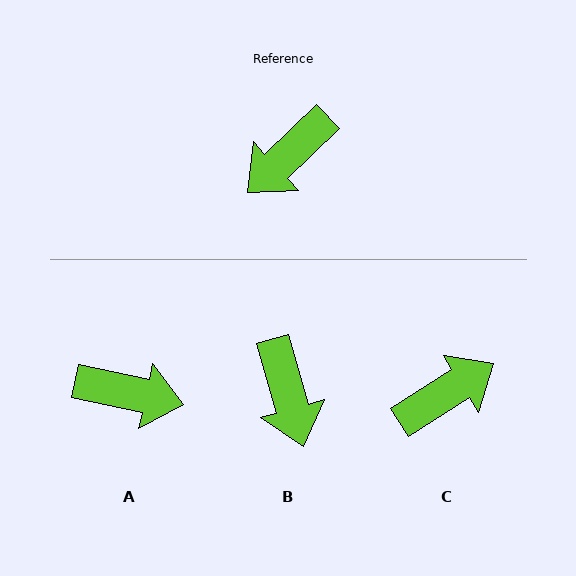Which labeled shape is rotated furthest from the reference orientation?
C, about 169 degrees away.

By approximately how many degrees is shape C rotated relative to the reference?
Approximately 169 degrees counter-clockwise.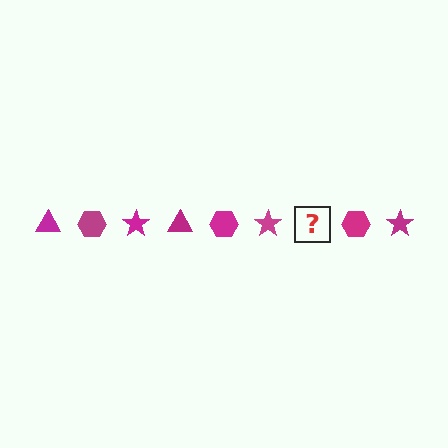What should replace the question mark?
The question mark should be replaced with a magenta triangle.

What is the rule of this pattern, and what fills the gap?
The rule is that the pattern cycles through triangle, hexagon, star shapes in magenta. The gap should be filled with a magenta triangle.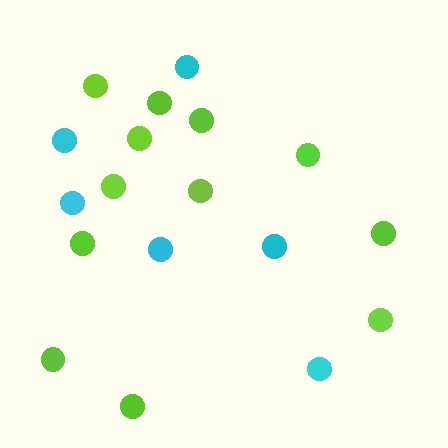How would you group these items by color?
There are 2 groups: one group of lime circles (12) and one group of cyan circles (6).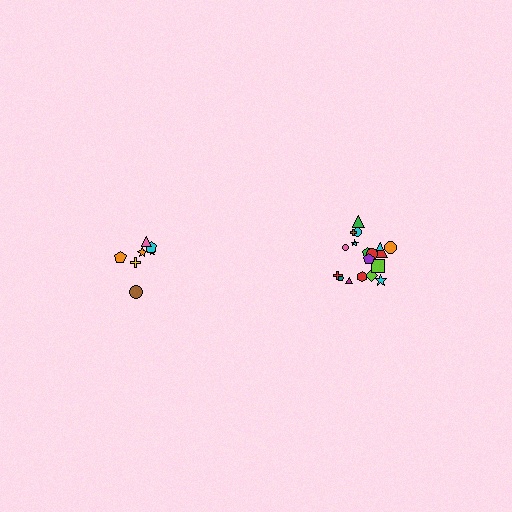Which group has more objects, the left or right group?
The right group.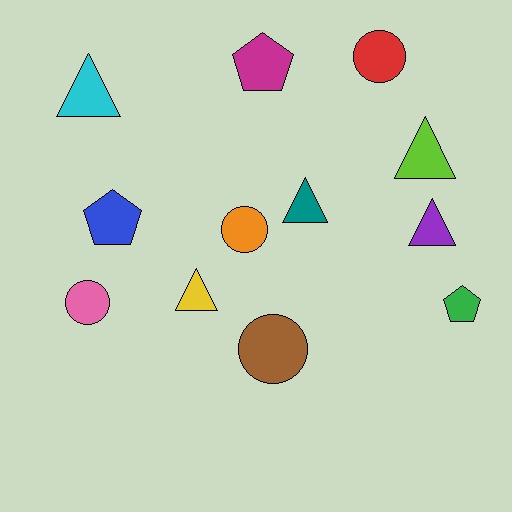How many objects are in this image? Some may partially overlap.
There are 12 objects.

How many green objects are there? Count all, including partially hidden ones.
There is 1 green object.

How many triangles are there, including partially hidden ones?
There are 5 triangles.